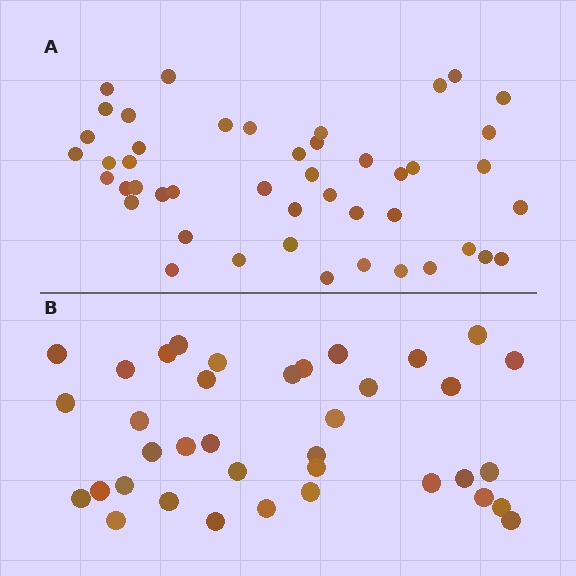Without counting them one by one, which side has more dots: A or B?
Region A (the top region) has more dots.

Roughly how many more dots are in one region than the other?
Region A has roughly 8 or so more dots than region B.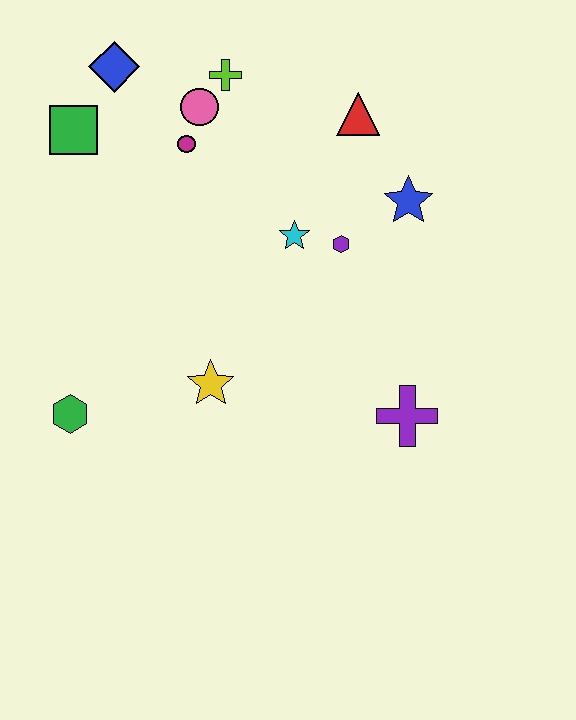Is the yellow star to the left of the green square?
No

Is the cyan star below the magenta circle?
Yes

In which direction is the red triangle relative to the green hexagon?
The red triangle is above the green hexagon.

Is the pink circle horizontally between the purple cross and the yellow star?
No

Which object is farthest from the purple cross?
The blue diamond is farthest from the purple cross.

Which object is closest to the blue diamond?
The green square is closest to the blue diamond.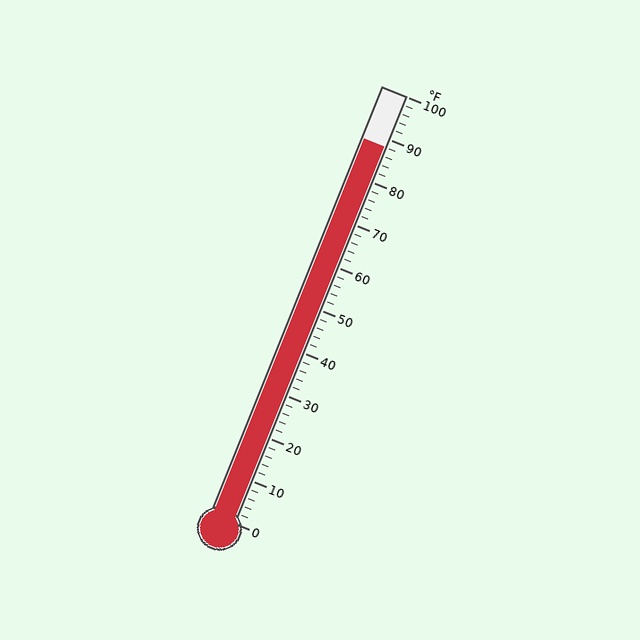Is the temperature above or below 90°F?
The temperature is below 90°F.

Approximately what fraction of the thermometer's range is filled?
The thermometer is filled to approximately 90% of its range.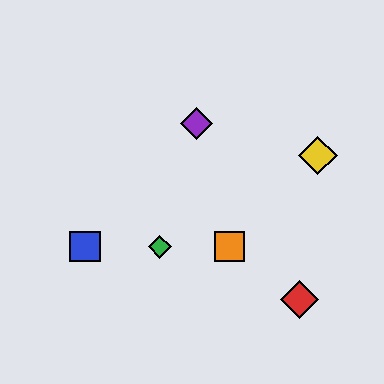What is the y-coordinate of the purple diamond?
The purple diamond is at y≈123.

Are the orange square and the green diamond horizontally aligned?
Yes, both are at y≈247.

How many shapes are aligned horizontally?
3 shapes (the blue square, the green diamond, the orange square) are aligned horizontally.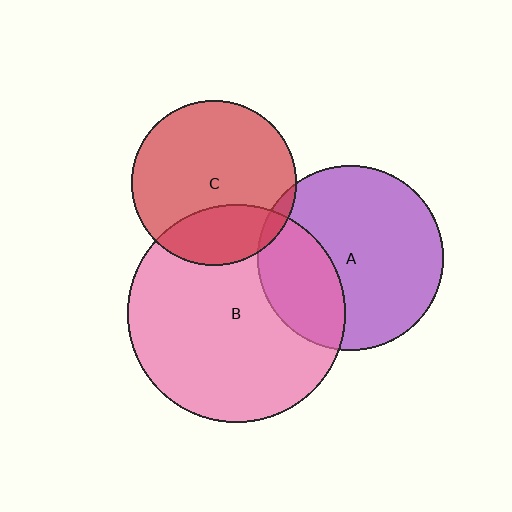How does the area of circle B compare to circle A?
Approximately 1.4 times.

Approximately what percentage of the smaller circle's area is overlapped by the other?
Approximately 25%.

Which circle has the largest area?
Circle B (pink).